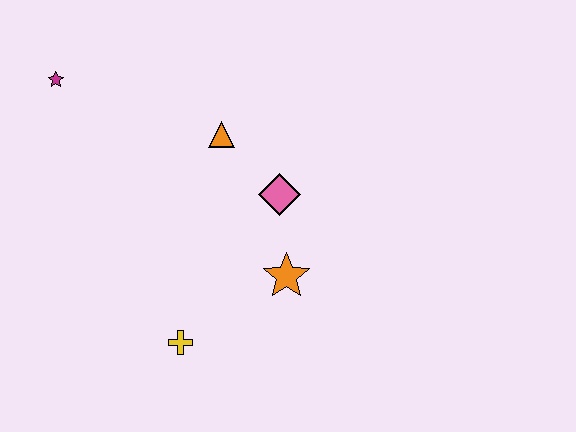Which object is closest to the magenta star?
The orange triangle is closest to the magenta star.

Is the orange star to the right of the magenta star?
Yes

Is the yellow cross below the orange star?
Yes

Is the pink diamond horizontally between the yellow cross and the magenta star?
No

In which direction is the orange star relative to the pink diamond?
The orange star is below the pink diamond.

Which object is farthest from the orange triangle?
The yellow cross is farthest from the orange triangle.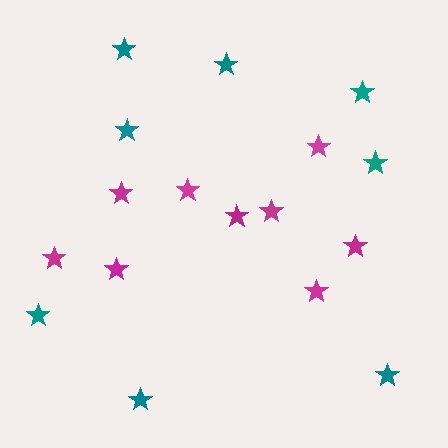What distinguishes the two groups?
There are 2 groups: one group of teal stars (8) and one group of magenta stars (9).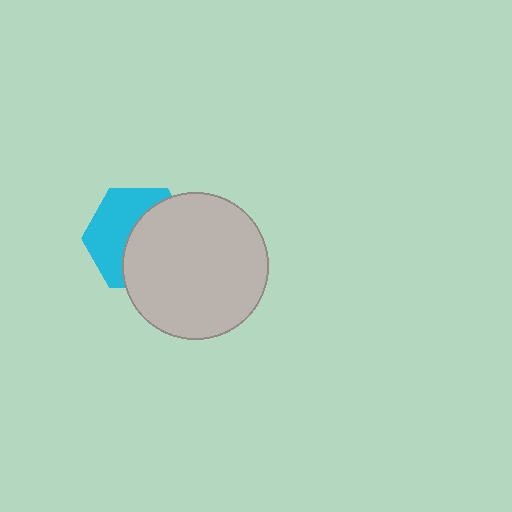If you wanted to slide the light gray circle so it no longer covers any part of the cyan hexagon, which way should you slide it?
Slide it right — that is the most direct way to separate the two shapes.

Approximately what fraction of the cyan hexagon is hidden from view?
Roughly 53% of the cyan hexagon is hidden behind the light gray circle.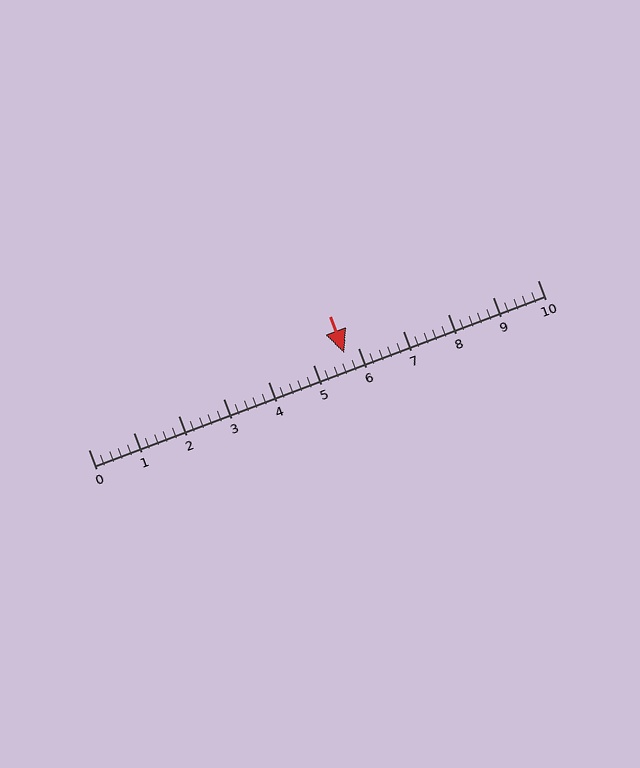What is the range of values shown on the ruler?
The ruler shows values from 0 to 10.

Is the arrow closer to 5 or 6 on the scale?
The arrow is closer to 6.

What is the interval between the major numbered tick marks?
The major tick marks are spaced 1 units apart.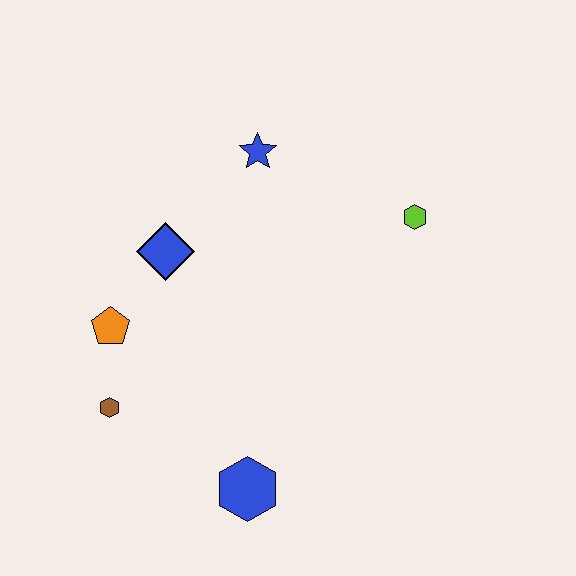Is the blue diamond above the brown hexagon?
Yes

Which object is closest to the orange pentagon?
The brown hexagon is closest to the orange pentagon.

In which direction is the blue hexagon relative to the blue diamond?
The blue hexagon is below the blue diamond.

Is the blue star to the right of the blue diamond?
Yes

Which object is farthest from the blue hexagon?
The blue star is farthest from the blue hexagon.